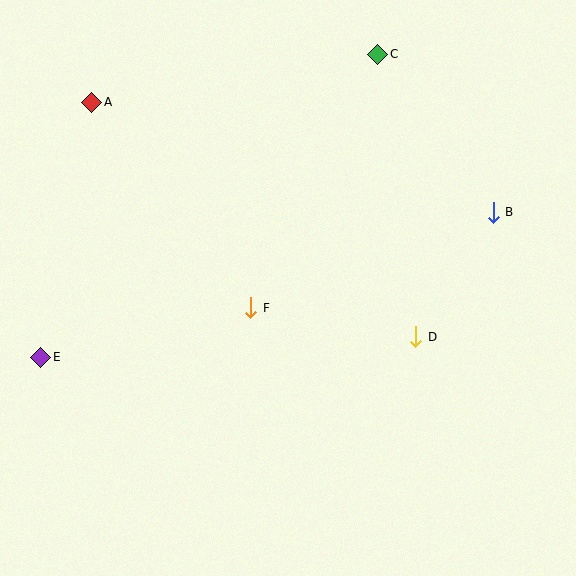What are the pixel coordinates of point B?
Point B is at (493, 212).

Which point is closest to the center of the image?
Point F at (251, 308) is closest to the center.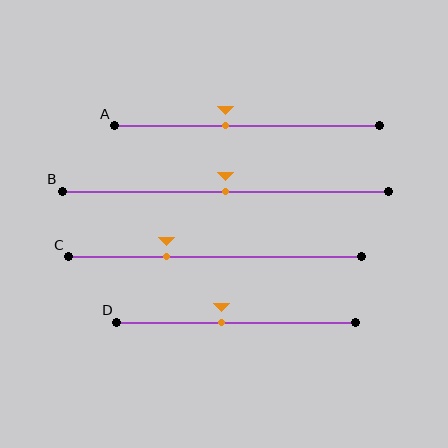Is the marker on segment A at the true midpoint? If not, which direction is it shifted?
No, the marker on segment A is shifted to the left by about 8% of the segment length.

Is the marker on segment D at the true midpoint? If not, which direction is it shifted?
No, the marker on segment D is shifted to the left by about 6% of the segment length.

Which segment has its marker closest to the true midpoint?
Segment B has its marker closest to the true midpoint.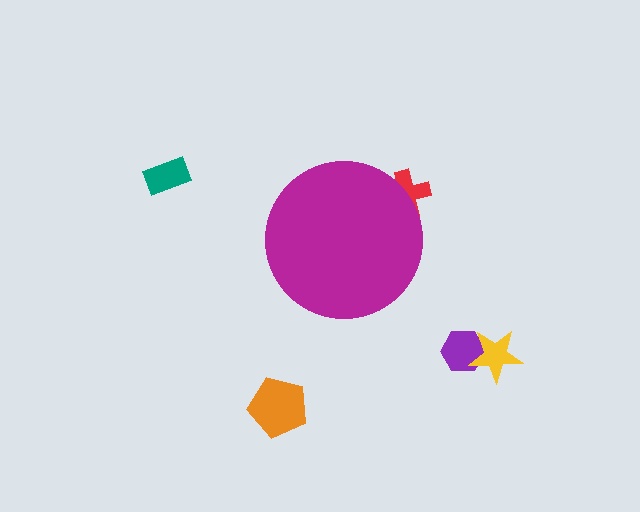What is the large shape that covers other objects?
A magenta circle.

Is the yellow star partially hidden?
No, the yellow star is fully visible.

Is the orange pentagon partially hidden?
No, the orange pentagon is fully visible.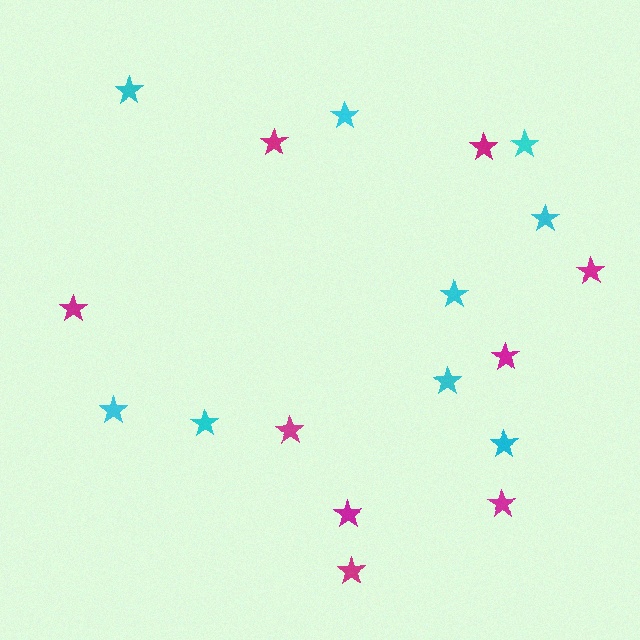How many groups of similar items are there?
There are 2 groups: one group of magenta stars (9) and one group of cyan stars (9).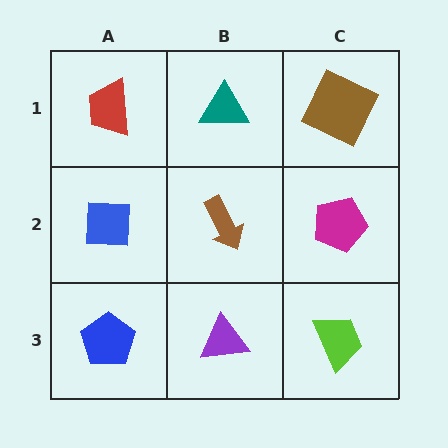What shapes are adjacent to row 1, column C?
A magenta pentagon (row 2, column C), a teal triangle (row 1, column B).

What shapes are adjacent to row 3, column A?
A blue square (row 2, column A), a purple triangle (row 3, column B).